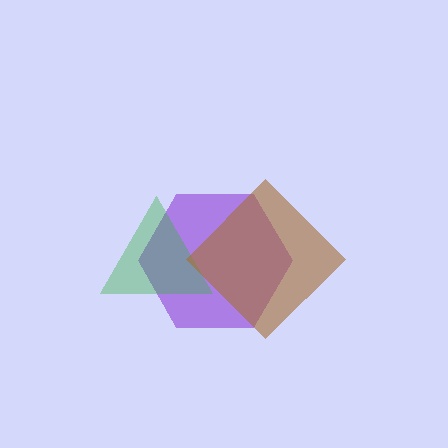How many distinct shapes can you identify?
There are 3 distinct shapes: a purple hexagon, a green triangle, a brown diamond.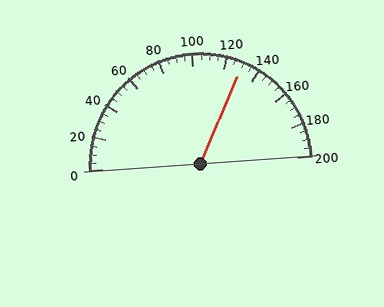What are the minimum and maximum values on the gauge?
The gauge ranges from 0 to 200.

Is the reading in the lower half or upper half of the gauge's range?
The reading is in the upper half of the range (0 to 200).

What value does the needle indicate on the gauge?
The needle indicates approximately 130.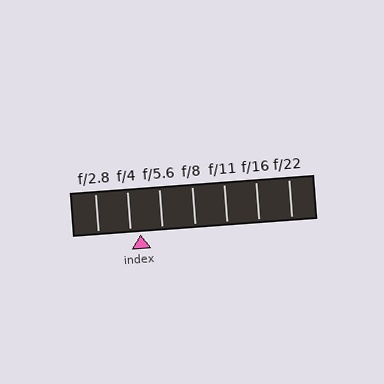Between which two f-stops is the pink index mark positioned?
The index mark is between f/4 and f/5.6.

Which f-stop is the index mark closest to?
The index mark is closest to f/4.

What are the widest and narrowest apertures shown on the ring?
The widest aperture shown is f/2.8 and the narrowest is f/22.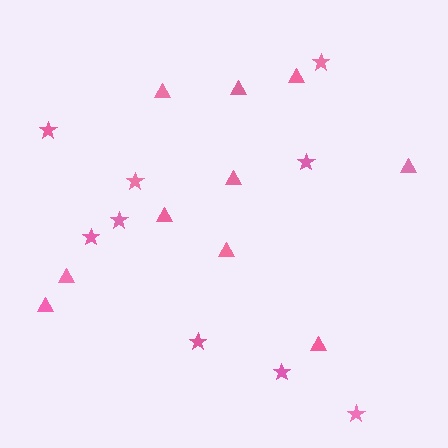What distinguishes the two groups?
There are 2 groups: one group of triangles (10) and one group of stars (9).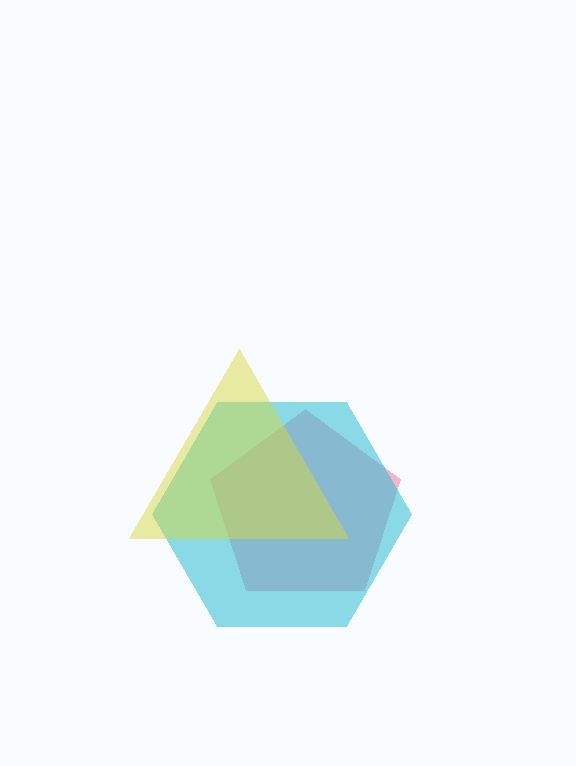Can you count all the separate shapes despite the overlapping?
Yes, there are 3 separate shapes.